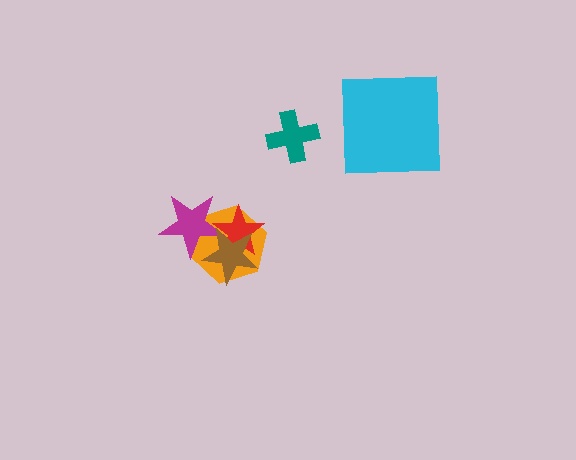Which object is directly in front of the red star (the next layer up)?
The magenta star is directly in front of the red star.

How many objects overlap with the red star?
3 objects overlap with the red star.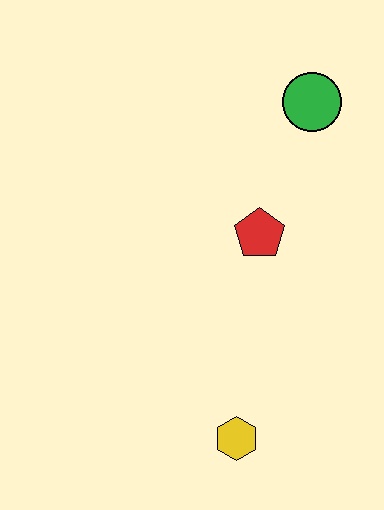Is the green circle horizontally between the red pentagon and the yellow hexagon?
No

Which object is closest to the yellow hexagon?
The red pentagon is closest to the yellow hexagon.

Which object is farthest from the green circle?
The yellow hexagon is farthest from the green circle.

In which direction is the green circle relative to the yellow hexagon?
The green circle is above the yellow hexagon.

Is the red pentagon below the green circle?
Yes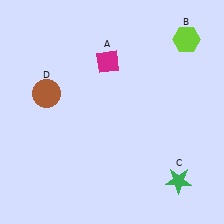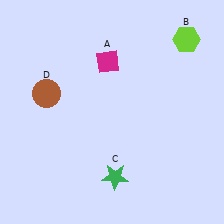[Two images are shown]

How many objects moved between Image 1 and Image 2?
1 object moved between the two images.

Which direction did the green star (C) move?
The green star (C) moved left.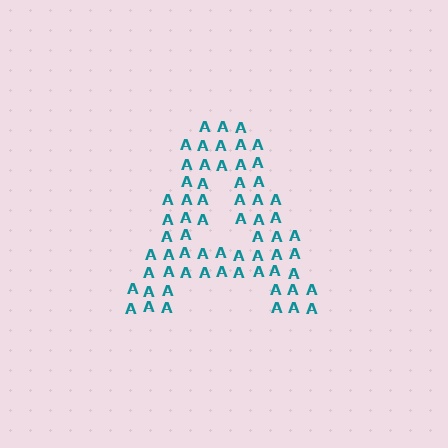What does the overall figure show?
The overall figure shows the letter A.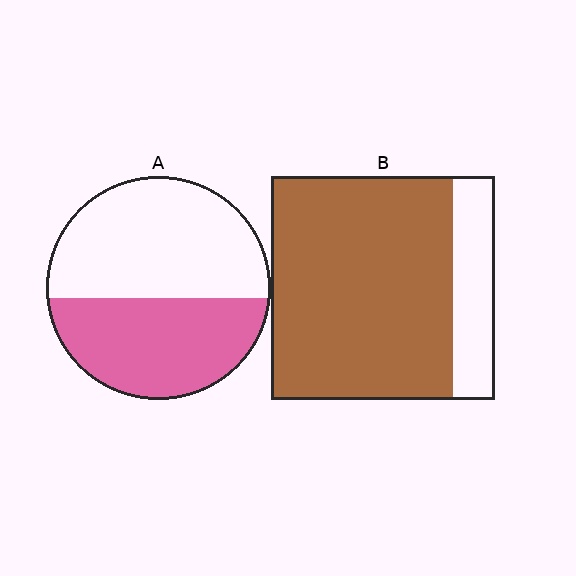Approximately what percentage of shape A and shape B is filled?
A is approximately 45% and B is approximately 80%.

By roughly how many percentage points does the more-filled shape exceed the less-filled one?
By roughly 35 percentage points (B over A).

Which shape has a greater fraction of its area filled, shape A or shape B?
Shape B.